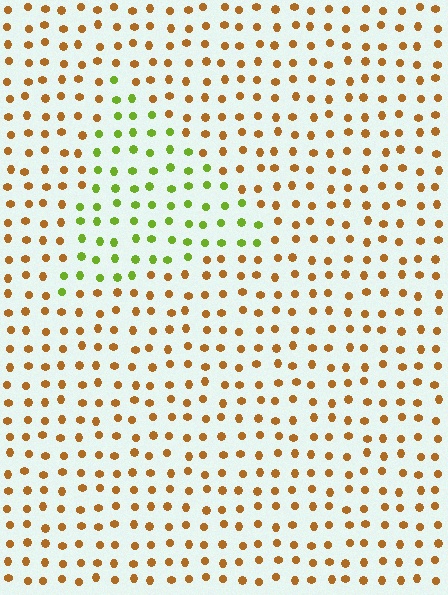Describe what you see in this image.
The image is filled with small brown elements in a uniform arrangement. A triangle-shaped region is visible where the elements are tinted to a slightly different hue, forming a subtle color boundary.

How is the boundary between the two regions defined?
The boundary is defined purely by a slight shift in hue (about 59 degrees). Spacing, size, and orientation are identical on both sides.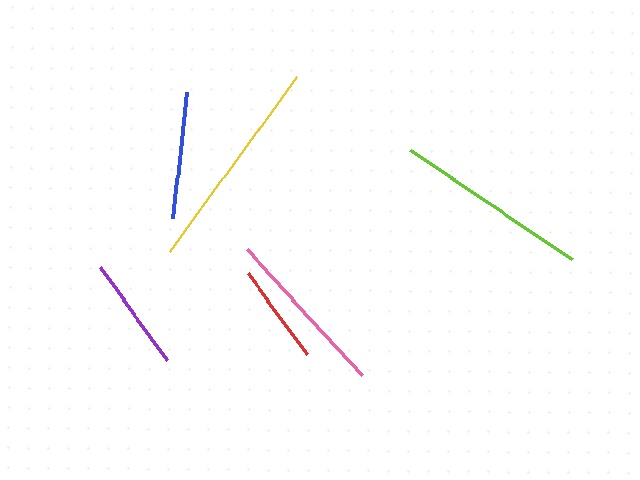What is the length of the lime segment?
The lime segment is approximately 195 pixels long.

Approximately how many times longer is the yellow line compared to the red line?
The yellow line is approximately 2.2 times the length of the red line.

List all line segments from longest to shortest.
From longest to shortest: yellow, lime, pink, blue, purple, red.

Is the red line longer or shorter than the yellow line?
The yellow line is longer than the red line.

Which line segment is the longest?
The yellow line is the longest at approximately 217 pixels.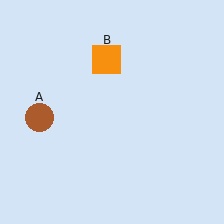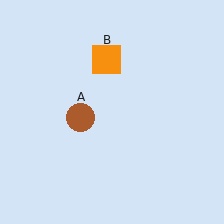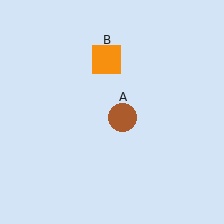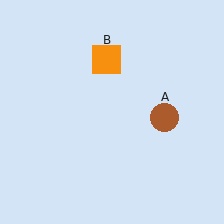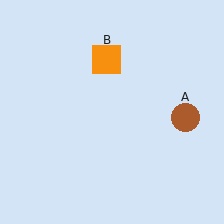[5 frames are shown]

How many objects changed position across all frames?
1 object changed position: brown circle (object A).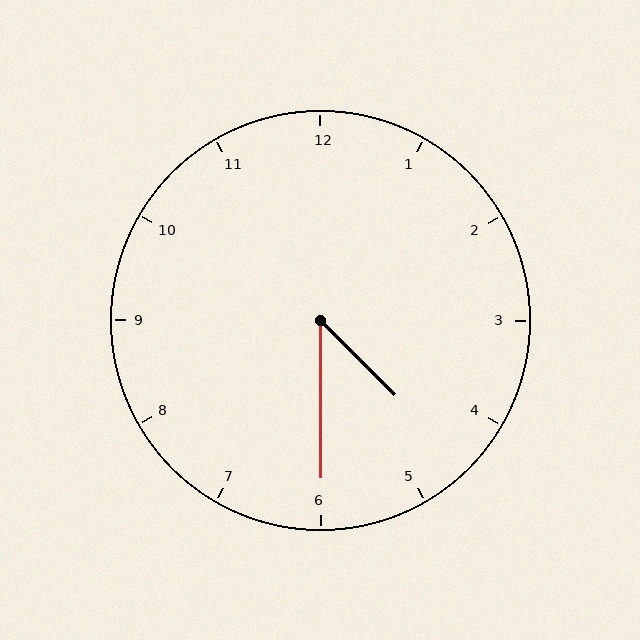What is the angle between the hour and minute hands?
Approximately 45 degrees.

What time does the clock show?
4:30.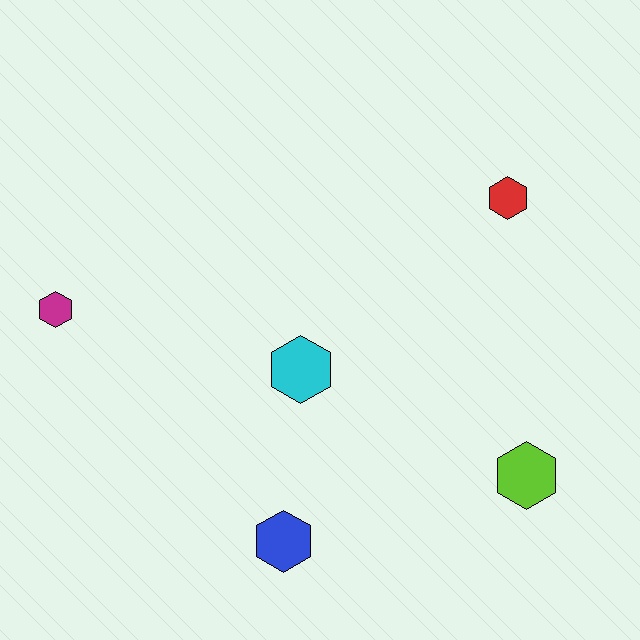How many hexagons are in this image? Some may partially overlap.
There are 5 hexagons.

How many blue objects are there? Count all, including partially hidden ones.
There is 1 blue object.